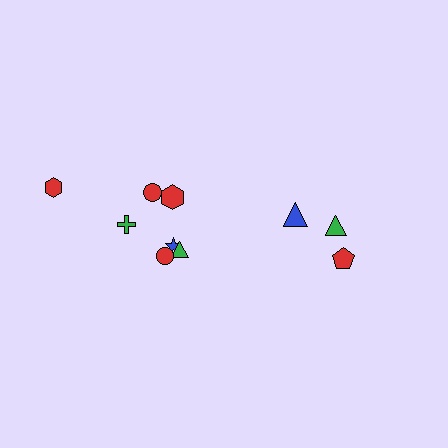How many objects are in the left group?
There are 7 objects.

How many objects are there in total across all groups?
There are 10 objects.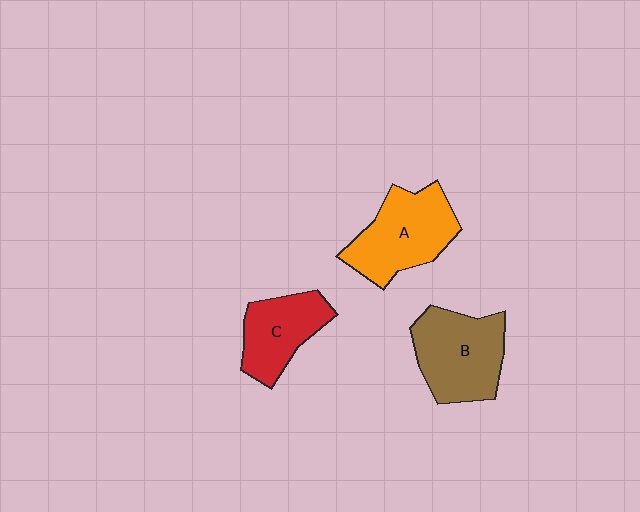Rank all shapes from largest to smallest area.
From largest to smallest: B (brown), A (orange), C (red).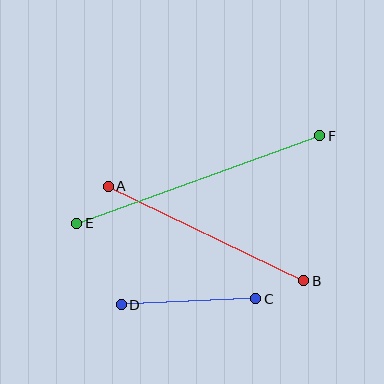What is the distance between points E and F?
The distance is approximately 259 pixels.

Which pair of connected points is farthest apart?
Points E and F are farthest apart.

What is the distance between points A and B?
The distance is approximately 217 pixels.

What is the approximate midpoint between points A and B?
The midpoint is at approximately (206, 233) pixels.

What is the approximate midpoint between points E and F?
The midpoint is at approximately (198, 180) pixels.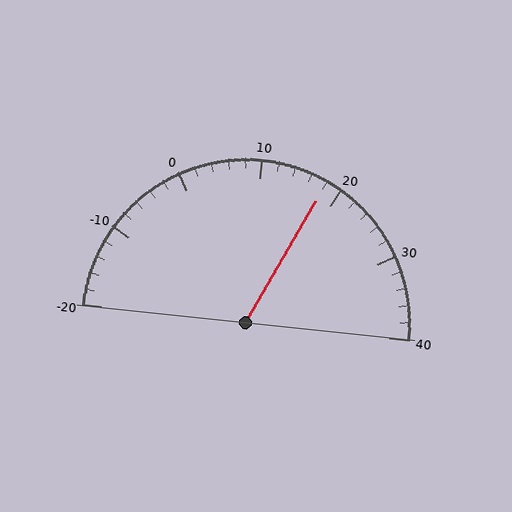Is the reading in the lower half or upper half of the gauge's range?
The reading is in the upper half of the range (-20 to 40).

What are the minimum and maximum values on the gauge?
The gauge ranges from -20 to 40.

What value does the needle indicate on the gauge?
The needle indicates approximately 18.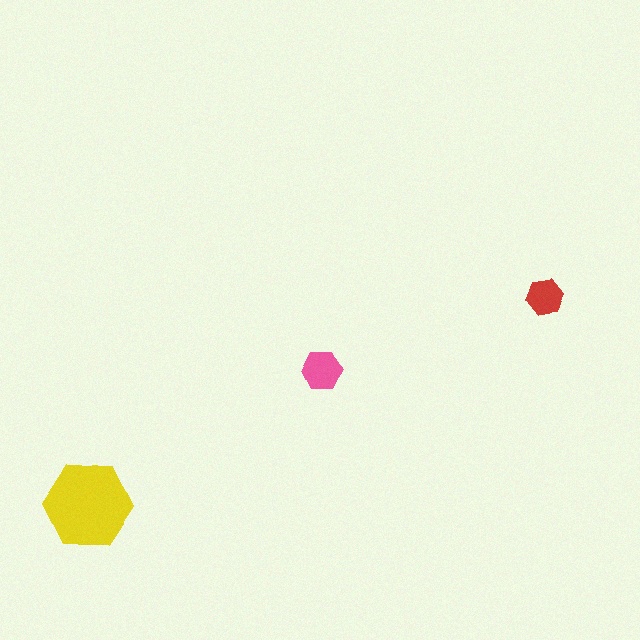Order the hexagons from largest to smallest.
the yellow one, the pink one, the red one.